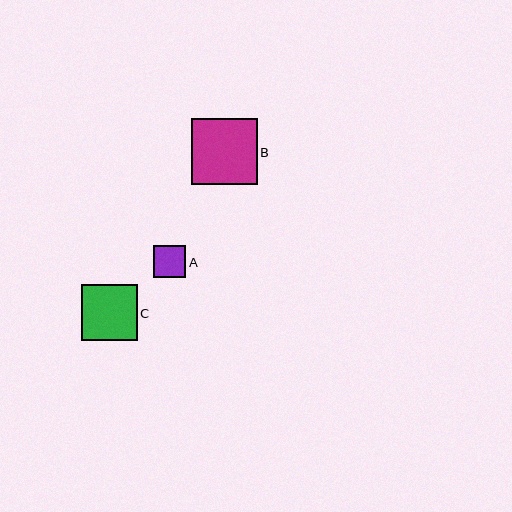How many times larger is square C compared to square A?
Square C is approximately 1.7 times the size of square A.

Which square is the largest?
Square B is the largest with a size of approximately 66 pixels.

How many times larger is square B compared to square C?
Square B is approximately 1.2 times the size of square C.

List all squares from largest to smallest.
From largest to smallest: B, C, A.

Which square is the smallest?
Square A is the smallest with a size of approximately 32 pixels.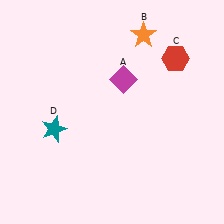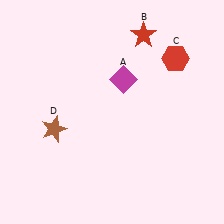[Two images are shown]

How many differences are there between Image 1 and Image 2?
There are 2 differences between the two images.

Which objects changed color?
B changed from orange to red. D changed from teal to brown.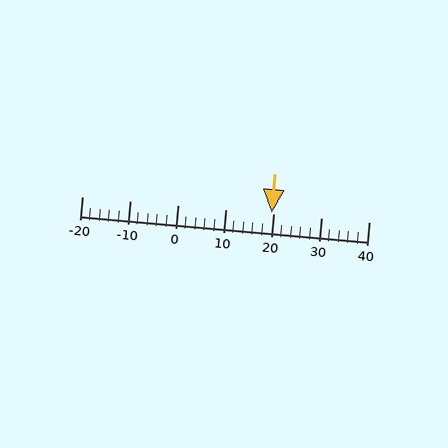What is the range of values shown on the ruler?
The ruler shows values from -20 to 40.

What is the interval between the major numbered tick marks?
The major tick marks are spaced 10 units apart.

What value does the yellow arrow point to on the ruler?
The yellow arrow points to approximately 20.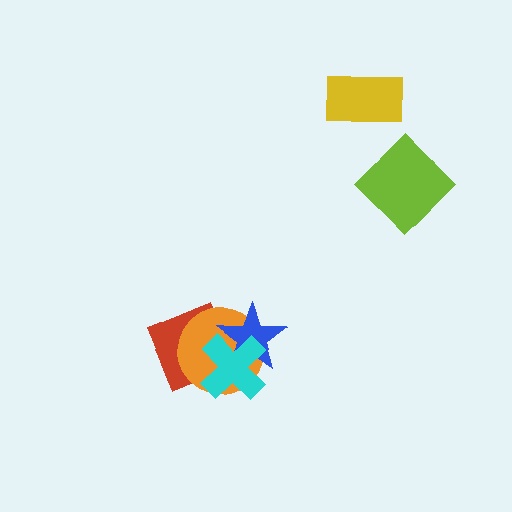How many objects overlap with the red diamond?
3 objects overlap with the red diamond.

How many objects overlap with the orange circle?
3 objects overlap with the orange circle.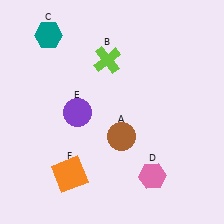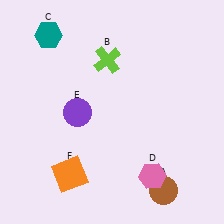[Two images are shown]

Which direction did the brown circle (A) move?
The brown circle (A) moved down.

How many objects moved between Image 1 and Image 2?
1 object moved between the two images.